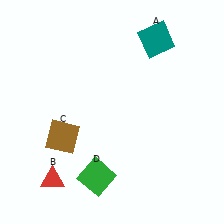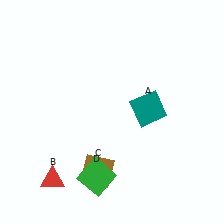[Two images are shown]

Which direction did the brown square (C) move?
The brown square (C) moved right.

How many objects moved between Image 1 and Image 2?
2 objects moved between the two images.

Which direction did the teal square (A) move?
The teal square (A) moved down.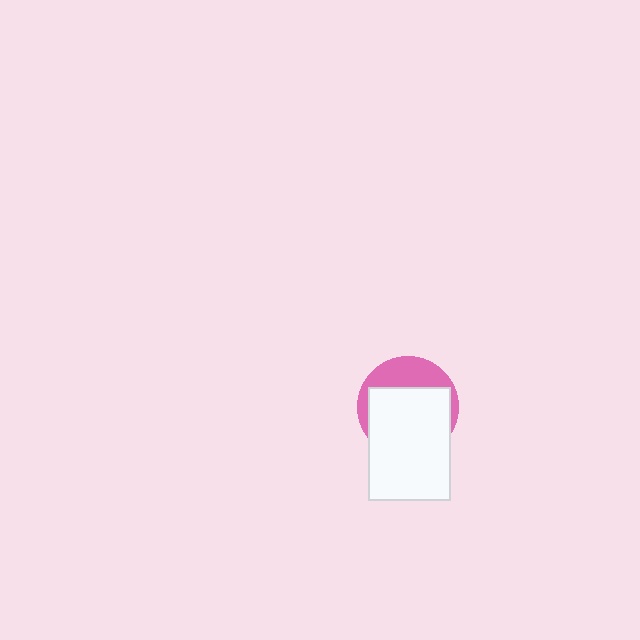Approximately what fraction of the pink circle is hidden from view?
Roughly 66% of the pink circle is hidden behind the white rectangle.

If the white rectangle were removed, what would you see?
You would see the complete pink circle.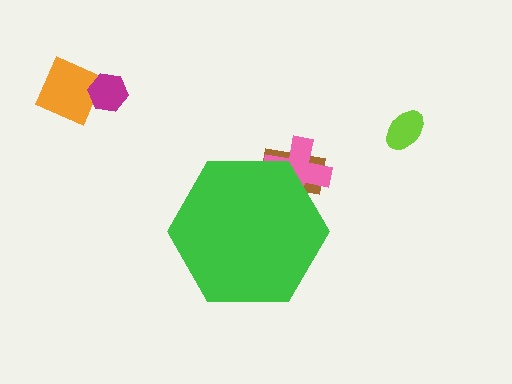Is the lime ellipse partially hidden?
No, the lime ellipse is fully visible.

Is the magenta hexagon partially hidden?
No, the magenta hexagon is fully visible.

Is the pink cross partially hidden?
Yes, the pink cross is partially hidden behind the green hexagon.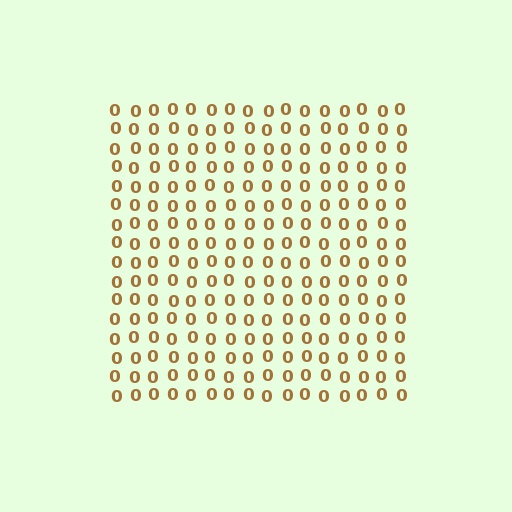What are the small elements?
The small elements are digit 0's.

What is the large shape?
The large shape is a square.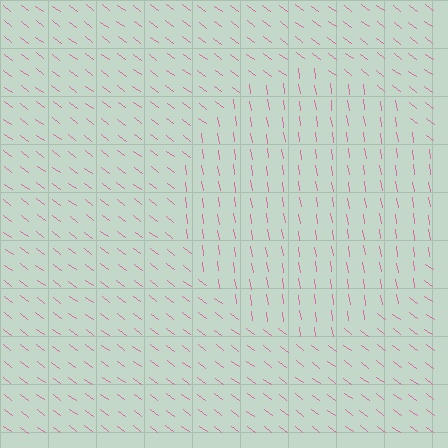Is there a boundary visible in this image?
Yes, there is a texture boundary formed by a change in line orientation.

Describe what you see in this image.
The image is filled with small pink line segments. A circle region in the image has lines oriented differently from the surrounding lines, creating a visible texture boundary.